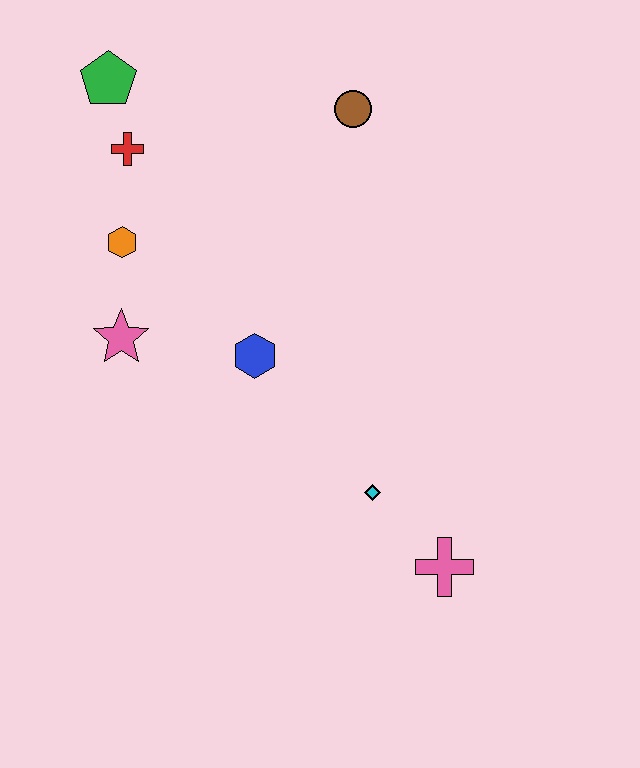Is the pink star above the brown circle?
No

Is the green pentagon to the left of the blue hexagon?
Yes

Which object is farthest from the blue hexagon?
The green pentagon is farthest from the blue hexagon.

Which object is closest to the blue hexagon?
The pink star is closest to the blue hexagon.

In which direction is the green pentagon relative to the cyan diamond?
The green pentagon is above the cyan diamond.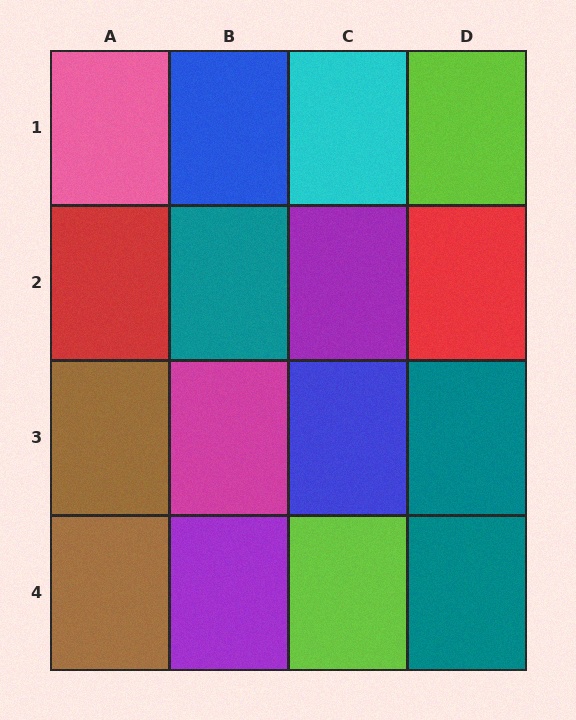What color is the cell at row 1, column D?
Lime.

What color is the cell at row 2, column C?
Purple.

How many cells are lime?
2 cells are lime.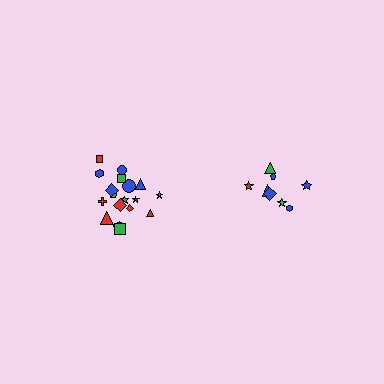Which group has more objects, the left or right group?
The left group.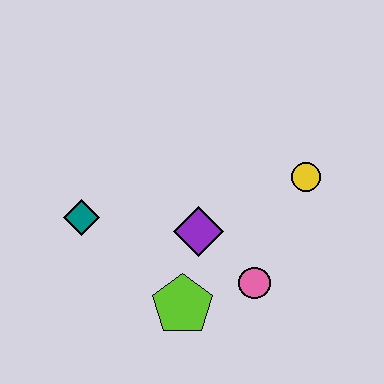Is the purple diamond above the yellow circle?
No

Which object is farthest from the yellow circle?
The teal diamond is farthest from the yellow circle.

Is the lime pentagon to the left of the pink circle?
Yes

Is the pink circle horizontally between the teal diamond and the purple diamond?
No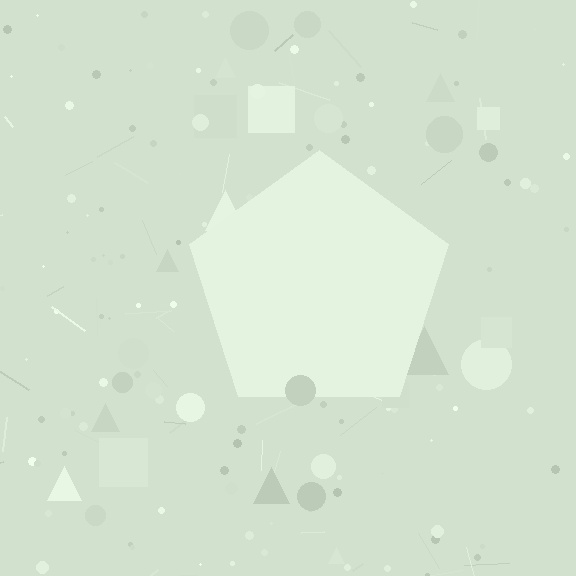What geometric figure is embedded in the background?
A pentagon is embedded in the background.